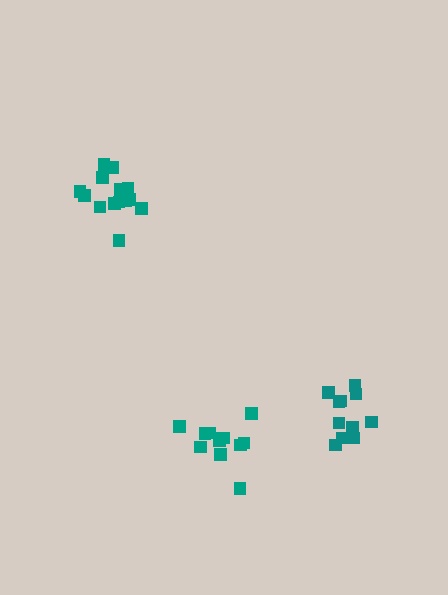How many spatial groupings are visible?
There are 3 spatial groupings.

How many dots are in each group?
Group 1: 11 dots, Group 2: 14 dots, Group 3: 12 dots (37 total).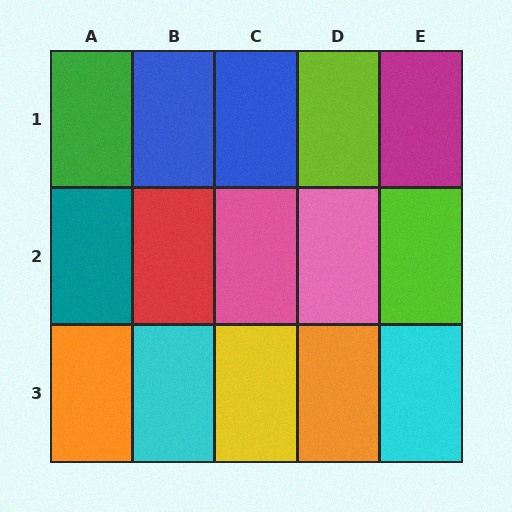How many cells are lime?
2 cells are lime.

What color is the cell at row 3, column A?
Orange.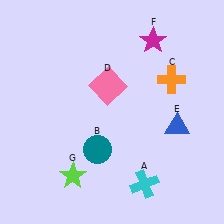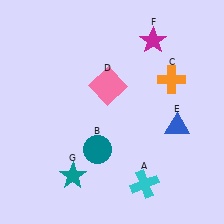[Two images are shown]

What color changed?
The star (G) changed from lime in Image 1 to teal in Image 2.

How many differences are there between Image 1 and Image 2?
There is 1 difference between the two images.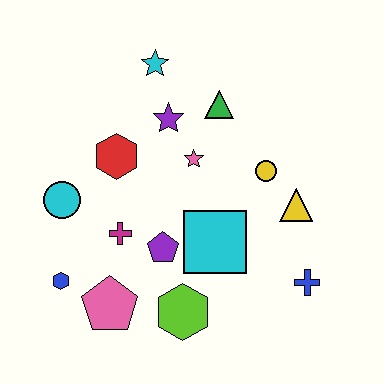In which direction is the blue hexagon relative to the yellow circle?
The blue hexagon is to the left of the yellow circle.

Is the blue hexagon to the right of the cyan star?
No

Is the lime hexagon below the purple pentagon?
Yes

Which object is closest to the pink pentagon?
The blue hexagon is closest to the pink pentagon.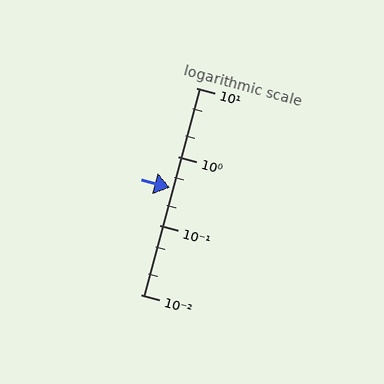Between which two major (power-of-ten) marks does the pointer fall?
The pointer is between 0.1 and 1.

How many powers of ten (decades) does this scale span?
The scale spans 3 decades, from 0.01 to 10.